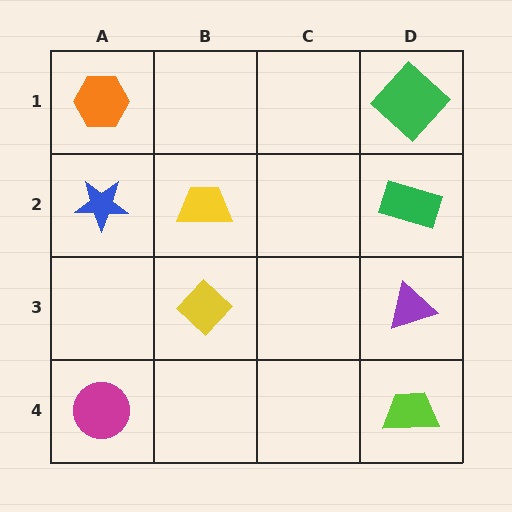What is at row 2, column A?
A blue star.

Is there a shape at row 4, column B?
No, that cell is empty.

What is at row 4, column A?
A magenta circle.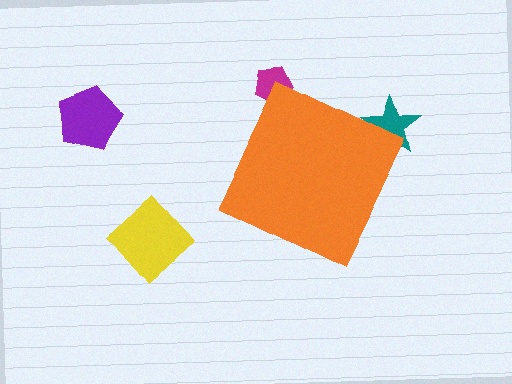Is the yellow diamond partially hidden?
No, the yellow diamond is fully visible.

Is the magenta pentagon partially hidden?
Yes, the magenta pentagon is partially hidden behind the orange diamond.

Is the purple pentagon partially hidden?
No, the purple pentagon is fully visible.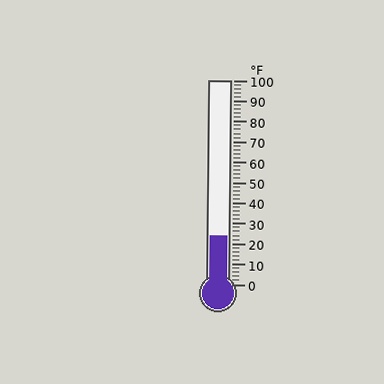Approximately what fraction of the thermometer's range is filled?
The thermometer is filled to approximately 25% of its range.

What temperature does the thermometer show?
The thermometer shows approximately 24°F.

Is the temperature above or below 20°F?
The temperature is above 20°F.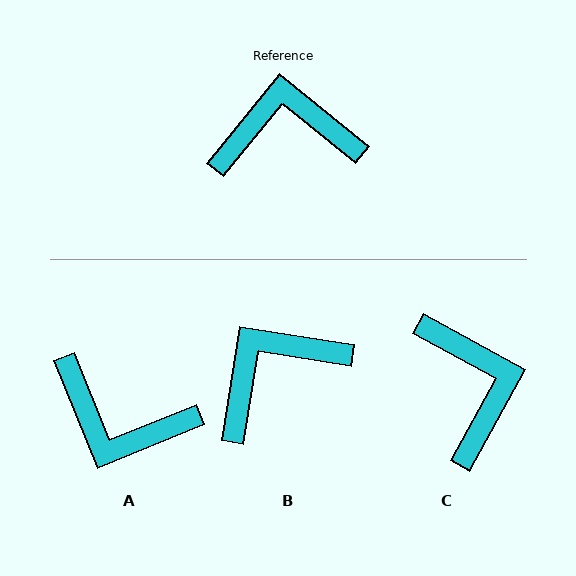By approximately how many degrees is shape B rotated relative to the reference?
Approximately 30 degrees counter-clockwise.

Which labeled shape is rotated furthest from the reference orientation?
A, about 151 degrees away.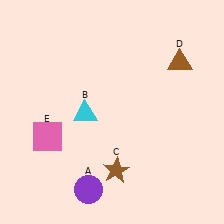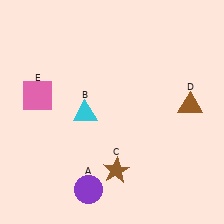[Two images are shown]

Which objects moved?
The objects that moved are: the brown triangle (D), the pink square (E).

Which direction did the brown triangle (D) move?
The brown triangle (D) moved down.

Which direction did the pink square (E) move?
The pink square (E) moved up.